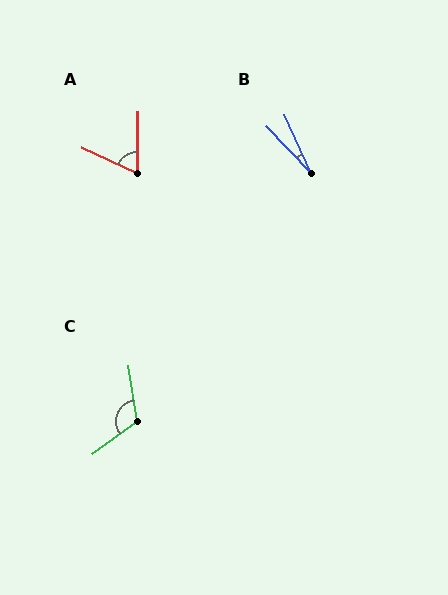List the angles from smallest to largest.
B (20°), A (65°), C (118°).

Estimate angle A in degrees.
Approximately 65 degrees.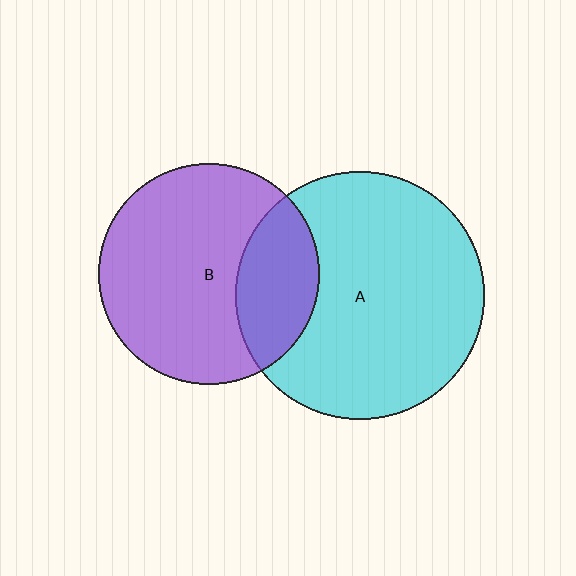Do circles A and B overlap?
Yes.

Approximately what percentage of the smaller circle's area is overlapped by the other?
Approximately 25%.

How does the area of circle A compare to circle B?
Approximately 1.3 times.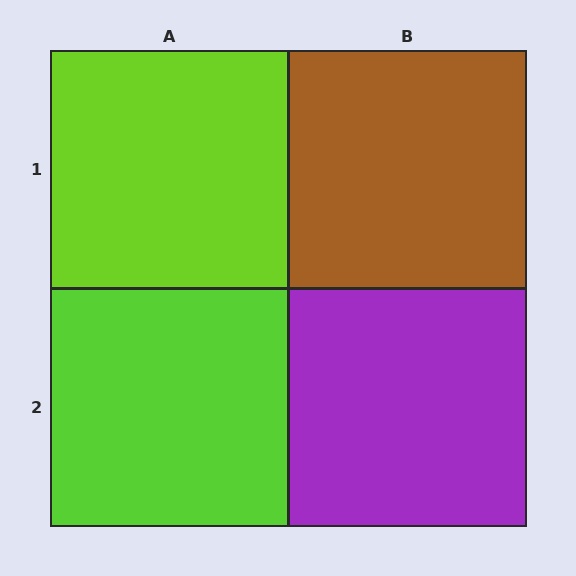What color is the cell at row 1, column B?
Brown.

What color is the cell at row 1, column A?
Lime.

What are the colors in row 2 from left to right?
Lime, purple.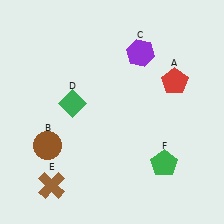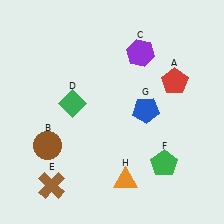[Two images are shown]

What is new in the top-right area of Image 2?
A blue pentagon (G) was added in the top-right area of Image 2.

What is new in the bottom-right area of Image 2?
An orange triangle (H) was added in the bottom-right area of Image 2.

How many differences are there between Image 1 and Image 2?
There are 2 differences between the two images.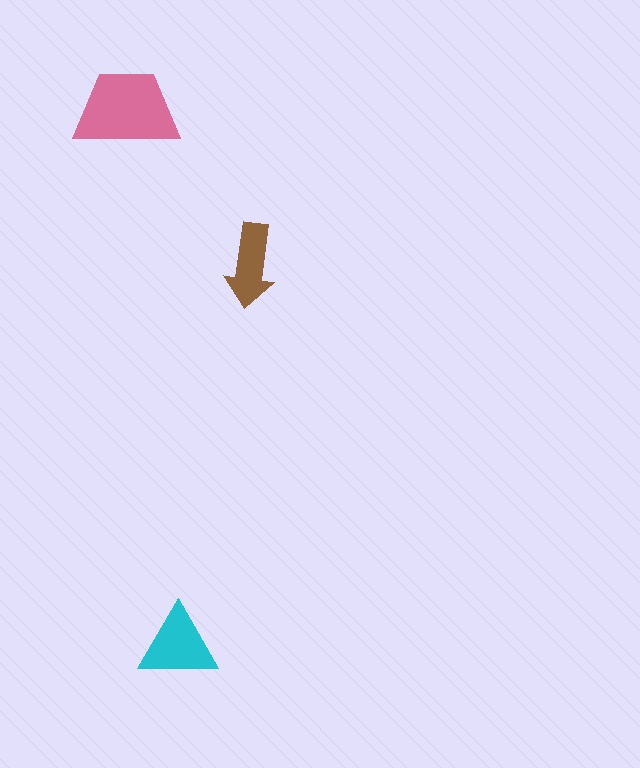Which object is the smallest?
The brown arrow.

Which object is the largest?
The pink trapezoid.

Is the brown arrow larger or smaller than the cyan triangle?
Smaller.